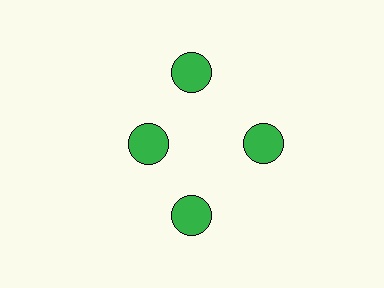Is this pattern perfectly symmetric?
No. The 4 green circles are arranged in a ring, but one element near the 9 o'clock position is pulled inward toward the center, breaking the 4-fold rotational symmetry.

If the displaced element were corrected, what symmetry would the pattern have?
It would have 4-fold rotational symmetry — the pattern would map onto itself every 90 degrees.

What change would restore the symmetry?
The symmetry would be restored by moving it outward, back onto the ring so that all 4 circles sit at equal angles and equal distance from the center.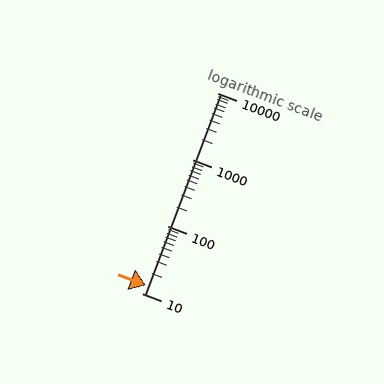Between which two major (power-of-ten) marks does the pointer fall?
The pointer is between 10 and 100.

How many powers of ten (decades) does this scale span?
The scale spans 3 decades, from 10 to 10000.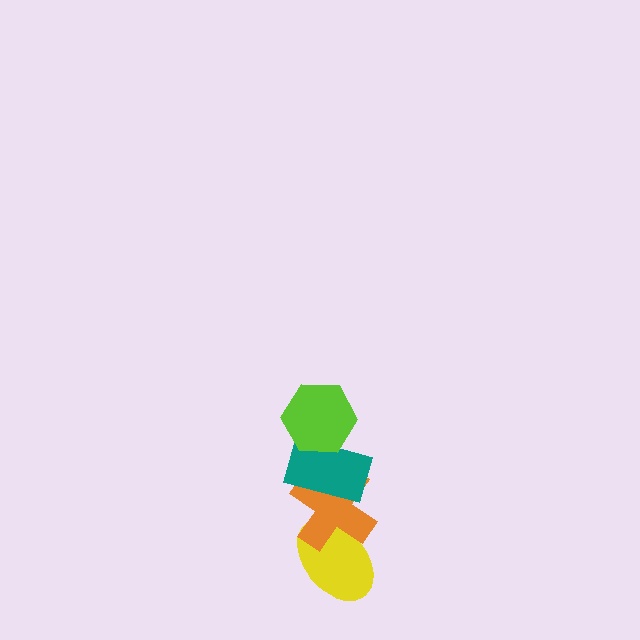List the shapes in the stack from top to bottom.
From top to bottom: the lime hexagon, the teal rectangle, the orange cross, the yellow ellipse.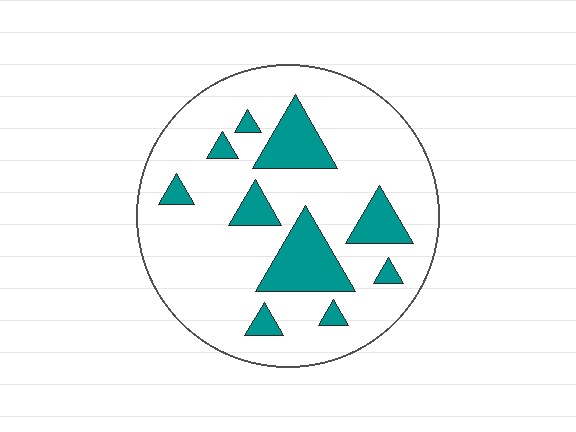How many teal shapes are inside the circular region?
10.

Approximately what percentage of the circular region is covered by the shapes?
Approximately 20%.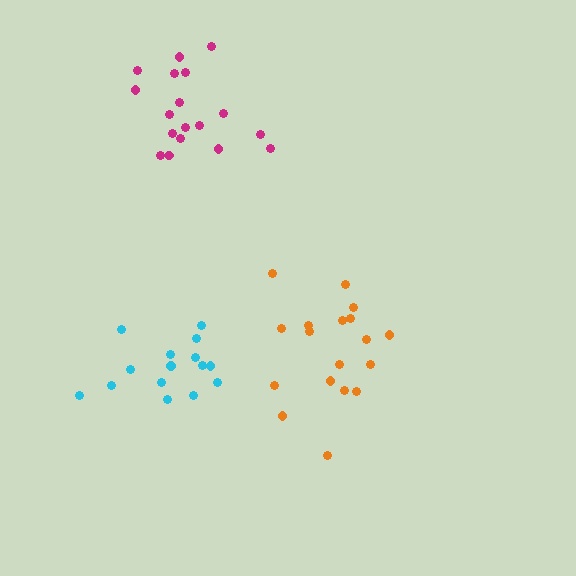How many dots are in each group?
Group 1: 18 dots, Group 2: 18 dots, Group 3: 15 dots (51 total).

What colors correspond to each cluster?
The clusters are colored: orange, magenta, cyan.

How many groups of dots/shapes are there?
There are 3 groups.